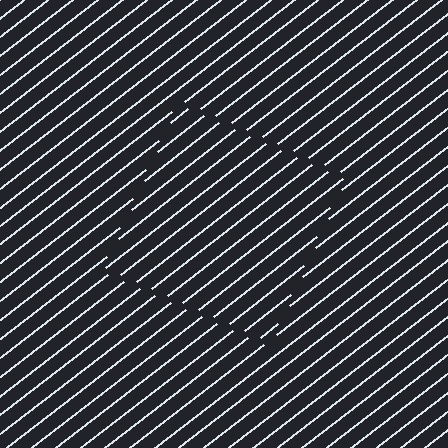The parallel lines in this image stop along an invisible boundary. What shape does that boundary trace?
An illusory square. The interior of the shape contains the same grating, shifted by half a period — the contour is defined by the phase discontinuity where line-ends from the inner and outer gratings abut.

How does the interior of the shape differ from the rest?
The interior of the shape contains the same grating, shifted by half a period — the contour is defined by the phase discontinuity where line-ends from the inner and outer gratings abut.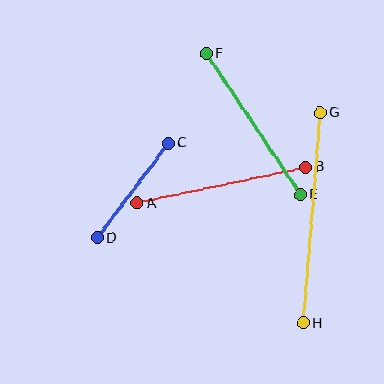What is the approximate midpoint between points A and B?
The midpoint is at approximately (222, 185) pixels.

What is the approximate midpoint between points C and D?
The midpoint is at approximately (133, 191) pixels.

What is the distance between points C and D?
The distance is approximately 118 pixels.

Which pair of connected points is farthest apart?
Points G and H are farthest apart.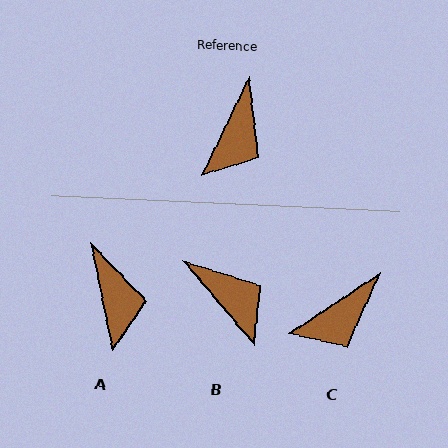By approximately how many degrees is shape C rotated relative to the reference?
Approximately 31 degrees clockwise.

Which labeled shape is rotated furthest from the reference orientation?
B, about 66 degrees away.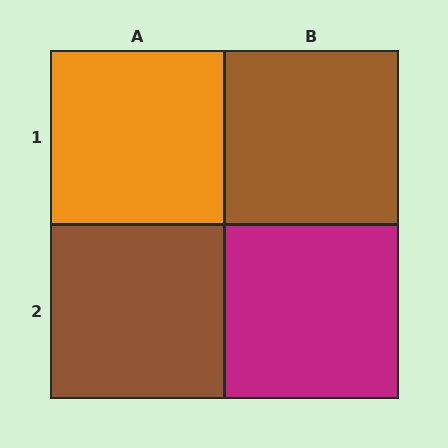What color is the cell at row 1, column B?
Brown.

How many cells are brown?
2 cells are brown.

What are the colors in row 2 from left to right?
Brown, magenta.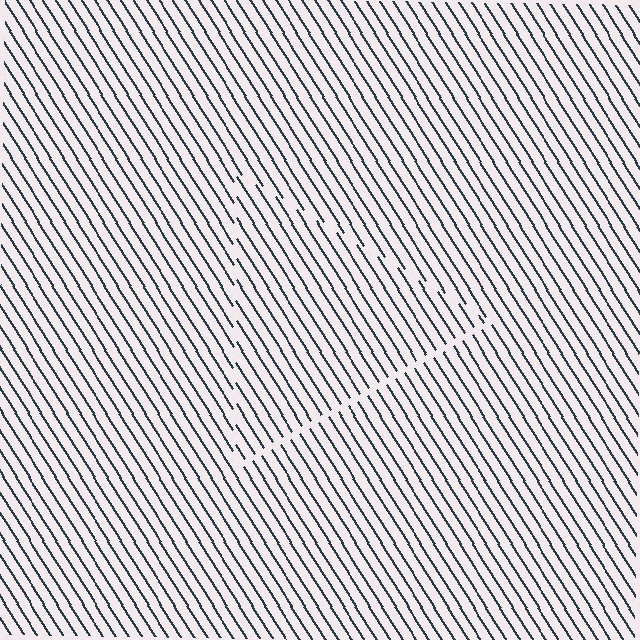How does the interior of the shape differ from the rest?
The interior of the shape contains the same grating, shifted by half a period — the contour is defined by the phase discontinuity where line-ends from the inner and outer gratings abut.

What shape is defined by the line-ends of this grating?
An illusory triangle. The interior of the shape contains the same grating, shifted by half a period — the contour is defined by the phase discontinuity where line-ends from the inner and outer gratings abut.